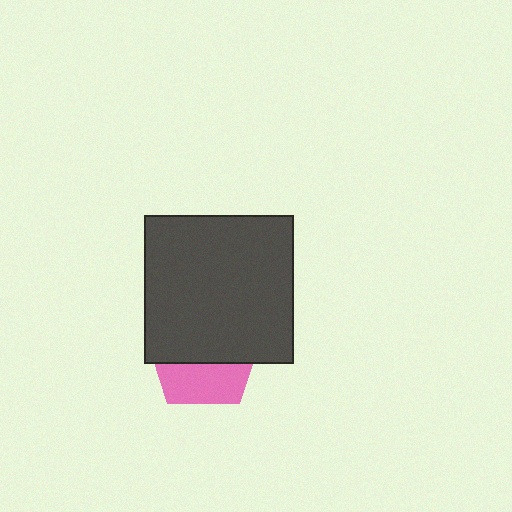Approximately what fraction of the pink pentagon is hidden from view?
Roughly 62% of the pink pentagon is hidden behind the dark gray square.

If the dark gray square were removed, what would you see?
You would see the complete pink pentagon.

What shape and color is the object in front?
The object in front is a dark gray square.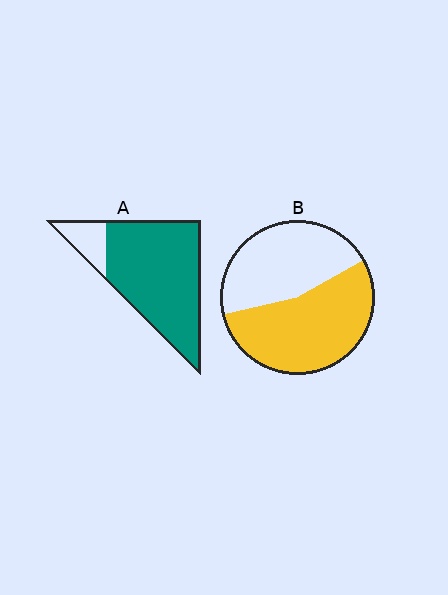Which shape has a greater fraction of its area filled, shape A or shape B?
Shape A.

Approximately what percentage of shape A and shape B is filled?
A is approximately 85% and B is approximately 55%.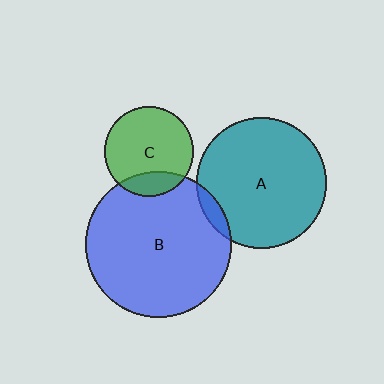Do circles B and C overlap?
Yes.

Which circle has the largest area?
Circle B (blue).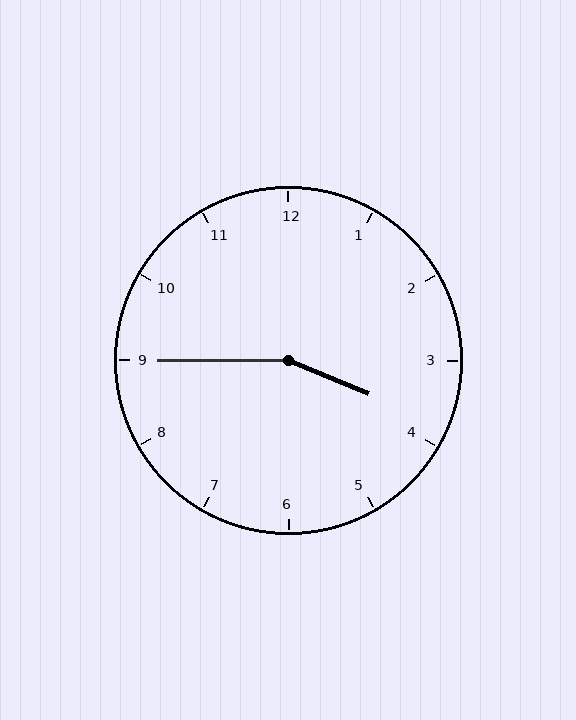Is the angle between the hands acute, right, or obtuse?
It is obtuse.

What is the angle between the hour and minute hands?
Approximately 158 degrees.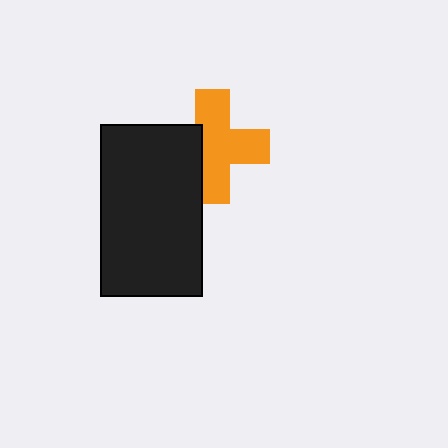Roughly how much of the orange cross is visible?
Most of it is visible (roughly 70%).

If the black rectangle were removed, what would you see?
You would see the complete orange cross.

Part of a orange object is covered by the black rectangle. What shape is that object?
It is a cross.